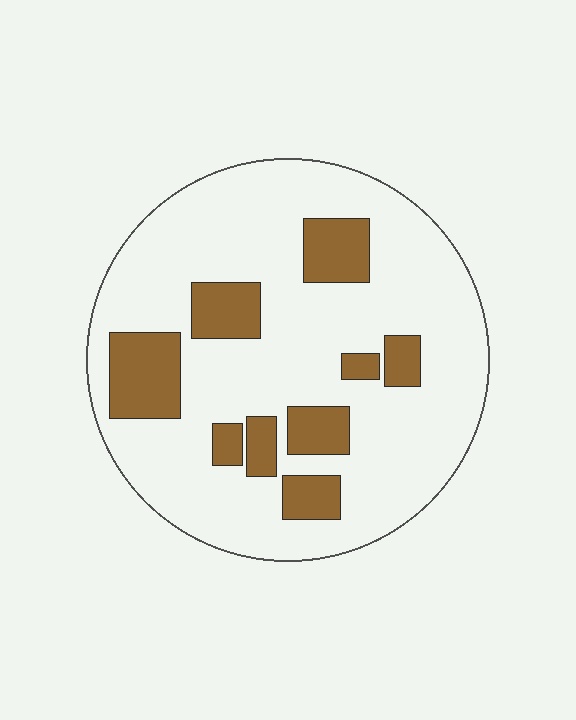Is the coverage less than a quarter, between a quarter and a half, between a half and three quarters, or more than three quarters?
Less than a quarter.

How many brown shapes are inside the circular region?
9.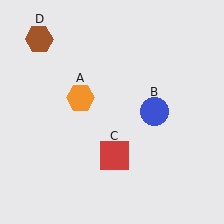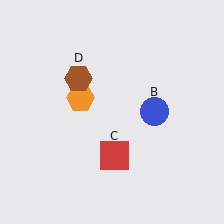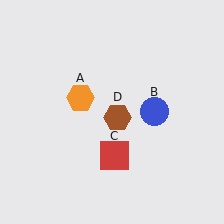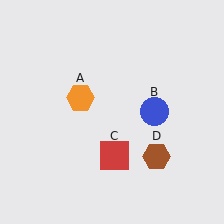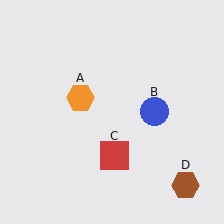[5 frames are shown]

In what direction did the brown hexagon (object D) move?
The brown hexagon (object D) moved down and to the right.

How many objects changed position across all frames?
1 object changed position: brown hexagon (object D).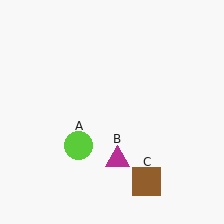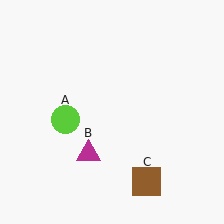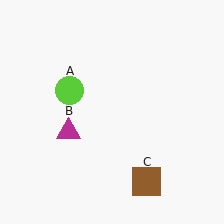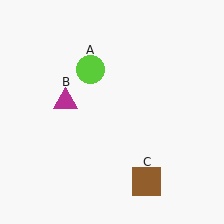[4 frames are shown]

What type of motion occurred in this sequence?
The lime circle (object A), magenta triangle (object B) rotated clockwise around the center of the scene.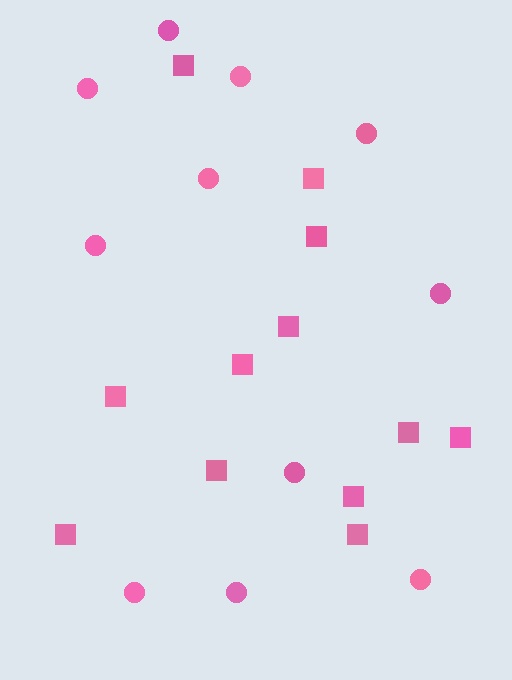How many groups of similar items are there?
There are 2 groups: one group of circles (11) and one group of squares (12).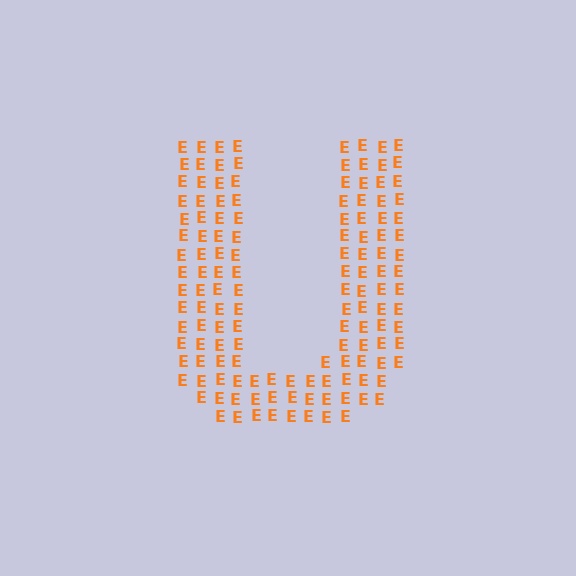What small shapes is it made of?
It is made of small letter E's.